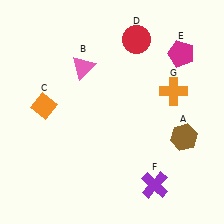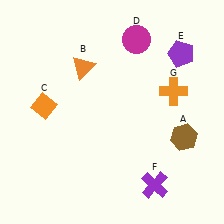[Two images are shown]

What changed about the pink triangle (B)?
In Image 1, B is pink. In Image 2, it changed to orange.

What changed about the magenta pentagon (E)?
In Image 1, E is magenta. In Image 2, it changed to purple.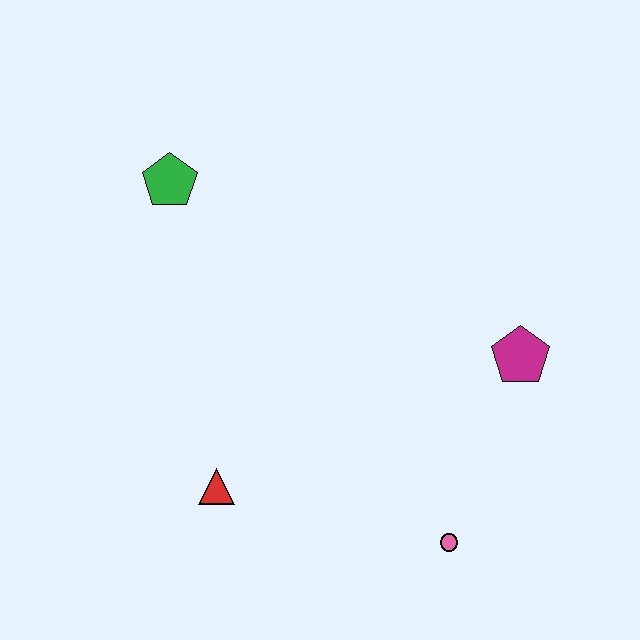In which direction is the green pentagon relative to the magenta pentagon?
The green pentagon is to the left of the magenta pentagon.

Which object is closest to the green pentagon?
The red triangle is closest to the green pentagon.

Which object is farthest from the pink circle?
The green pentagon is farthest from the pink circle.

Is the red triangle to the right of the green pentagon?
Yes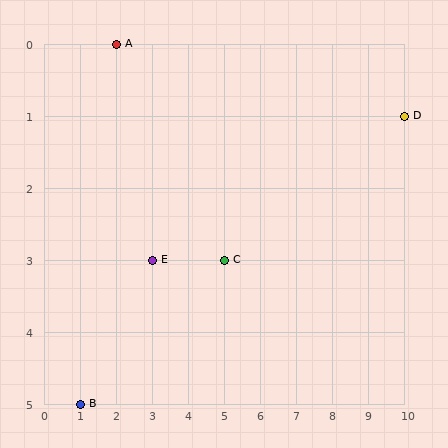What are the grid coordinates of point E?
Point E is at grid coordinates (3, 3).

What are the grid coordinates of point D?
Point D is at grid coordinates (10, 1).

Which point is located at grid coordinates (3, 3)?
Point E is at (3, 3).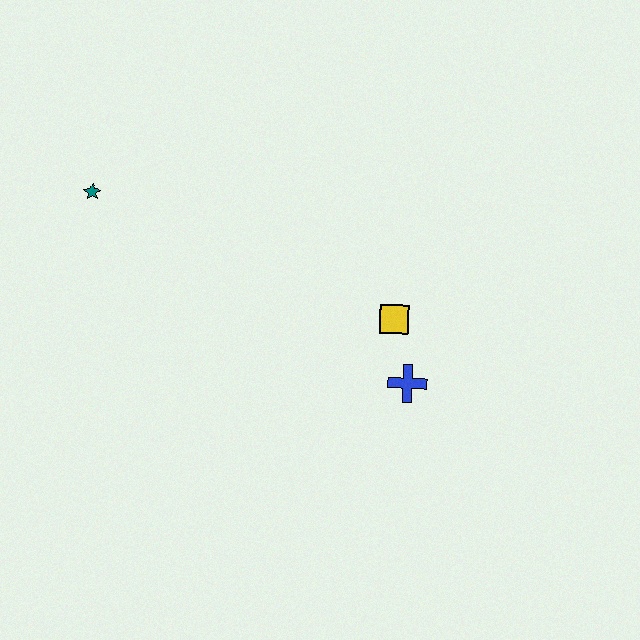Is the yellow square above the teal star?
No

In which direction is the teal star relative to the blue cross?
The teal star is to the left of the blue cross.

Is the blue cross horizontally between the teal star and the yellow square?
No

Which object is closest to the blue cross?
The yellow square is closest to the blue cross.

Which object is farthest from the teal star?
The blue cross is farthest from the teal star.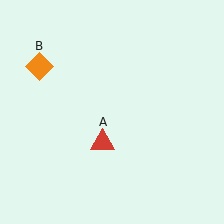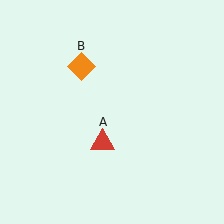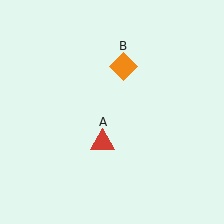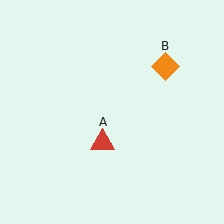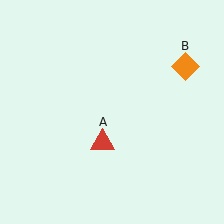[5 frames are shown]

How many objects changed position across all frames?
1 object changed position: orange diamond (object B).